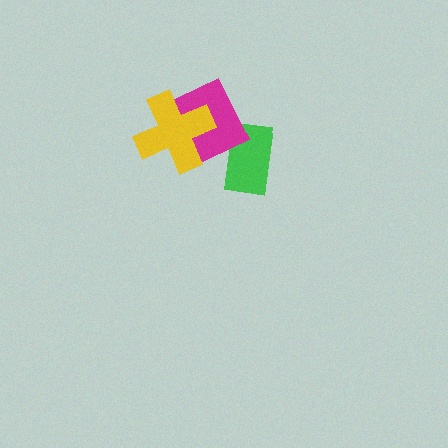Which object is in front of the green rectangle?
The magenta diamond is in front of the green rectangle.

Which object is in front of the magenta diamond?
The yellow cross is in front of the magenta diamond.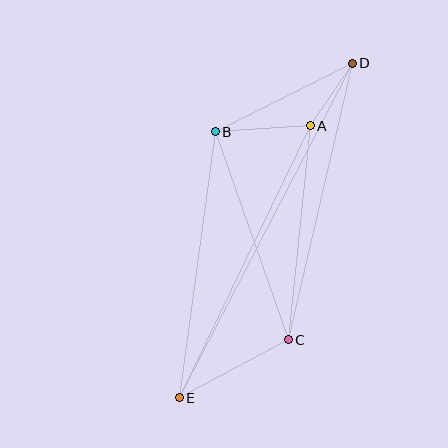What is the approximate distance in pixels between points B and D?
The distance between B and D is approximately 153 pixels.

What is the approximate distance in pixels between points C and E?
The distance between C and E is approximately 124 pixels.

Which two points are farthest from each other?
Points D and E are farthest from each other.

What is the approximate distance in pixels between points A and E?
The distance between A and E is approximately 302 pixels.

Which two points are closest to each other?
Points A and D are closest to each other.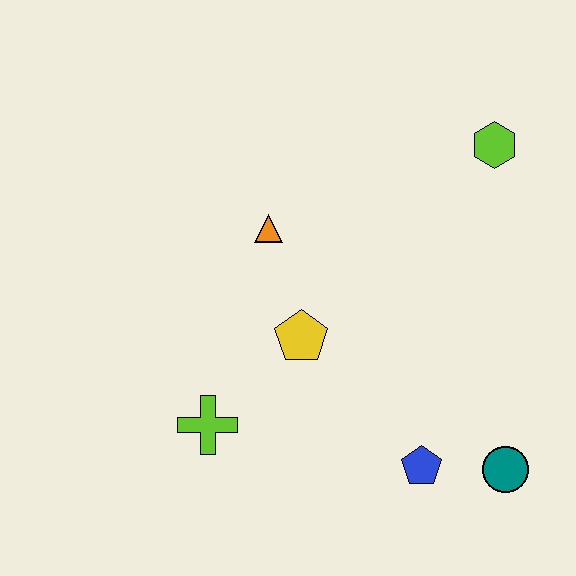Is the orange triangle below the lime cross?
No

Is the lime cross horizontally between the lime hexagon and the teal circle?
No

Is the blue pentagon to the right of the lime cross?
Yes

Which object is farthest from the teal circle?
The orange triangle is farthest from the teal circle.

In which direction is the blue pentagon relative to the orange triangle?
The blue pentagon is below the orange triangle.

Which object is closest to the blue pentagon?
The teal circle is closest to the blue pentagon.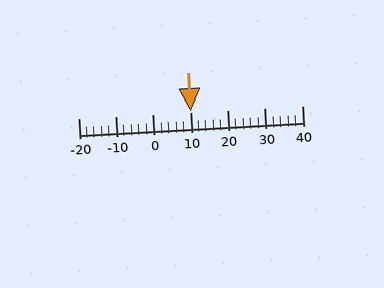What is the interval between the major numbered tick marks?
The major tick marks are spaced 10 units apart.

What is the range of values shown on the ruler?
The ruler shows values from -20 to 40.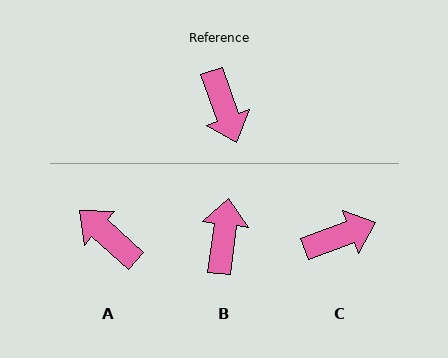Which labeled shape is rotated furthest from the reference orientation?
B, about 153 degrees away.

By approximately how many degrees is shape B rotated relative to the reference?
Approximately 153 degrees counter-clockwise.